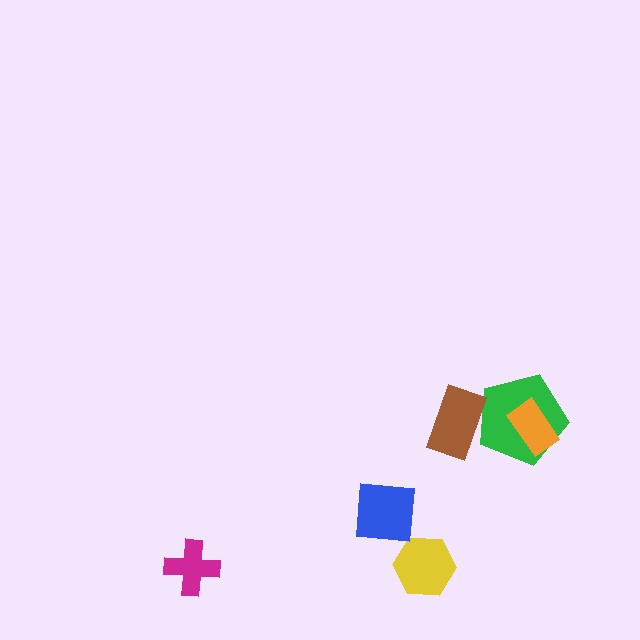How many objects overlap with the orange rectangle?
1 object overlaps with the orange rectangle.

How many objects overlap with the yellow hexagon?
0 objects overlap with the yellow hexagon.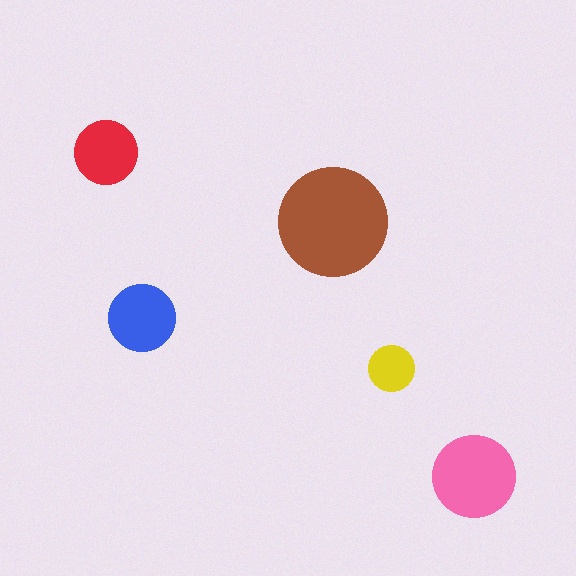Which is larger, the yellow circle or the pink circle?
The pink one.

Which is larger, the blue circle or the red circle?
The blue one.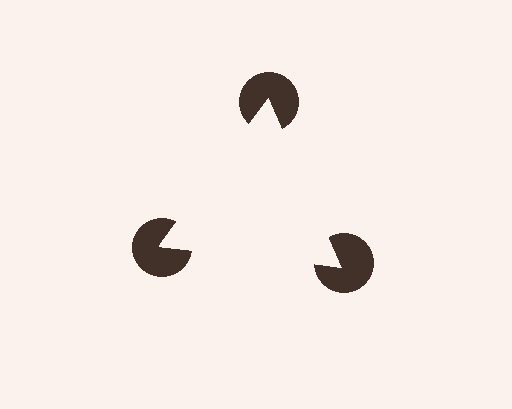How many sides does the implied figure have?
3 sides.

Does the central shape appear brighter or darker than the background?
It typically appears slightly brighter than the background, even though no actual brightness change is drawn.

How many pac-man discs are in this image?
There are 3 — one at each vertex of the illusory triangle.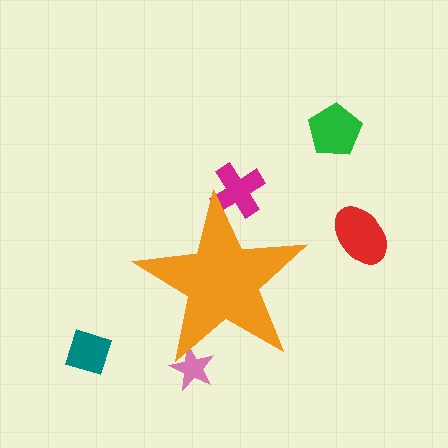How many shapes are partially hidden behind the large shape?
2 shapes are partially hidden.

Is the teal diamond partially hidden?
No, the teal diamond is fully visible.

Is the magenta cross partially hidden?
Yes, the magenta cross is partially hidden behind the orange star.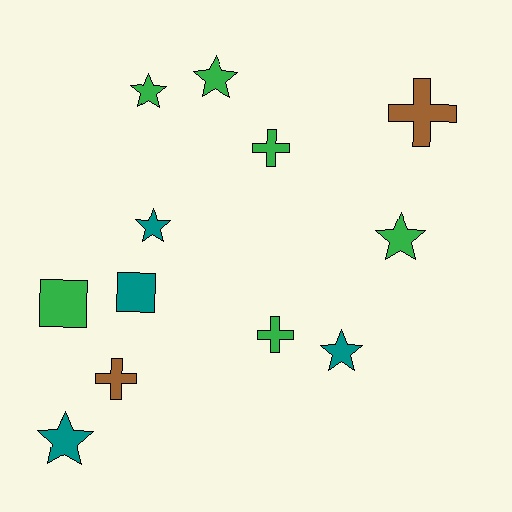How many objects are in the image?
There are 12 objects.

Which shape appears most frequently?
Star, with 6 objects.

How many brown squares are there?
There are no brown squares.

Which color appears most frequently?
Green, with 6 objects.